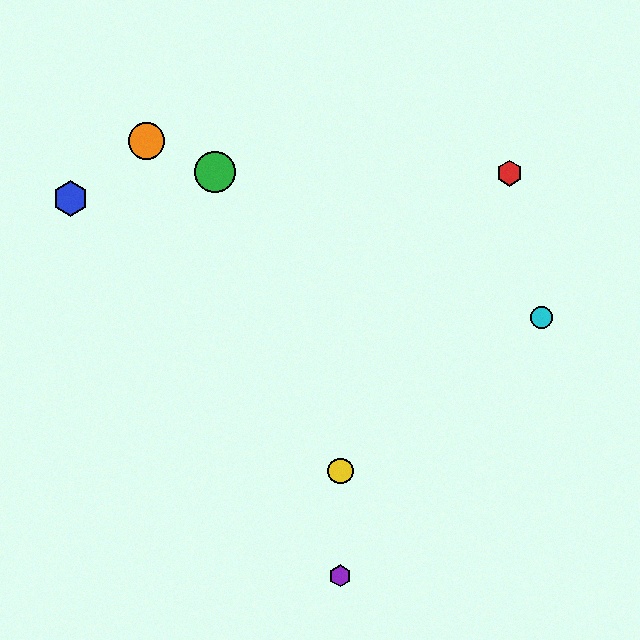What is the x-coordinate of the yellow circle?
The yellow circle is at x≈340.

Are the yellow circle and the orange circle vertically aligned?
No, the yellow circle is at x≈340 and the orange circle is at x≈147.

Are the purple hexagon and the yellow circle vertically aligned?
Yes, both are at x≈340.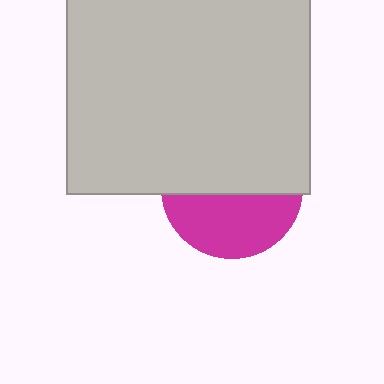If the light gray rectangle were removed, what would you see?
You would see the complete magenta circle.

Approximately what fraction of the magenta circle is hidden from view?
Roughly 57% of the magenta circle is hidden behind the light gray rectangle.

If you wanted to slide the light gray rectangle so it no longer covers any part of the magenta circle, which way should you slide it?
Slide it up — that is the most direct way to separate the two shapes.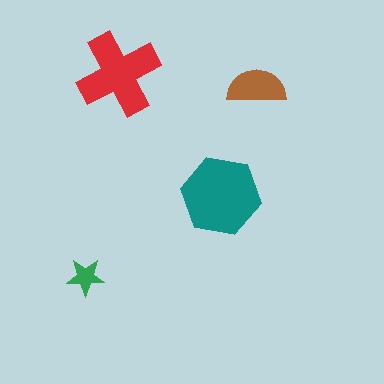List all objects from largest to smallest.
The teal hexagon, the red cross, the brown semicircle, the green star.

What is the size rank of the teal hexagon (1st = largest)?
1st.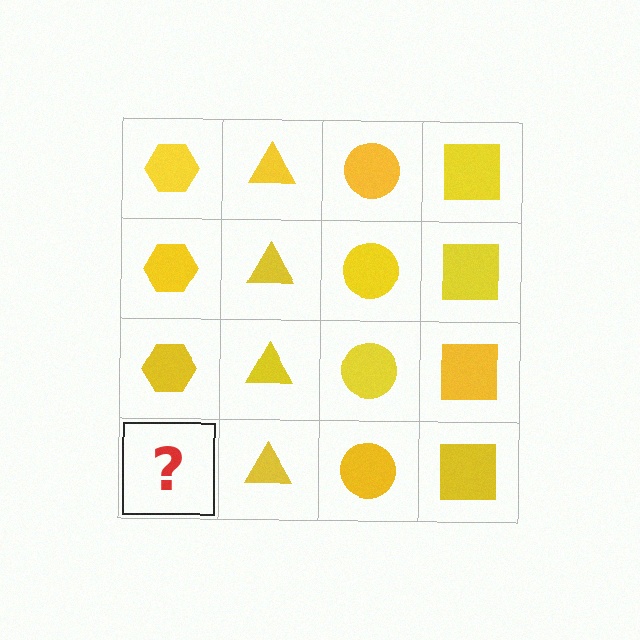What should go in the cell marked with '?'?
The missing cell should contain a yellow hexagon.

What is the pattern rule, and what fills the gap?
The rule is that each column has a consistent shape. The gap should be filled with a yellow hexagon.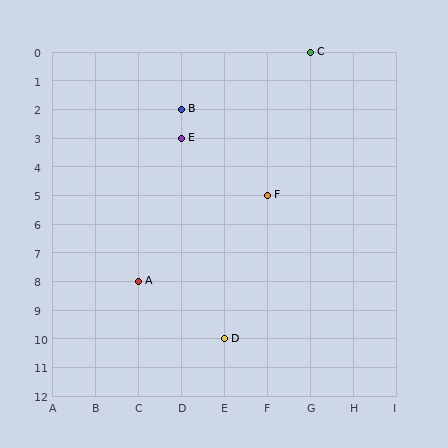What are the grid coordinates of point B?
Point B is at grid coordinates (D, 2).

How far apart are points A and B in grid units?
Points A and B are 1 column and 6 rows apart (about 6.1 grid units diagonally).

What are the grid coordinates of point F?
Point F is at grid coordinates (F, 5).